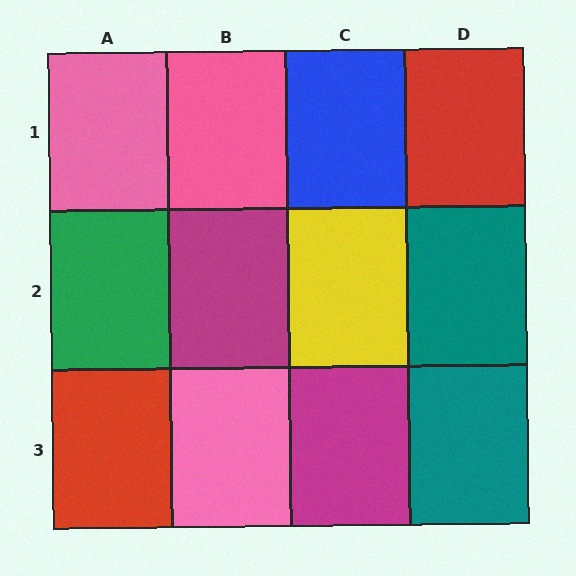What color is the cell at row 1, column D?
Red.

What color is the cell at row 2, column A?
Green.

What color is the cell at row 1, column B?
Pink.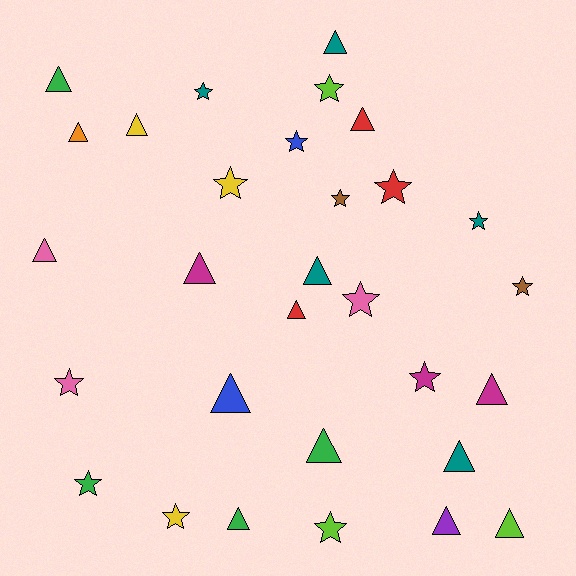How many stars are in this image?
There are 14 stars.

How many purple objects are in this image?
There is 1 purple object.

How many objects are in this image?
There are 30 objects.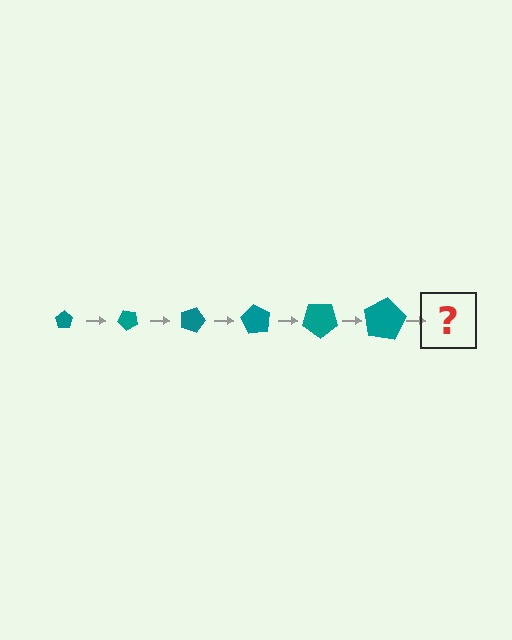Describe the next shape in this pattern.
It should be a pentagon, larger than the previous one and rotated 270 degrees from the start.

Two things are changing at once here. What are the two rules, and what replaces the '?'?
The two rules are that the pentagon grows larger each step and it rotates 45 degrees each step. The '?' should be a pentagon, larger than the previous one and rotated 270 degrees from the start.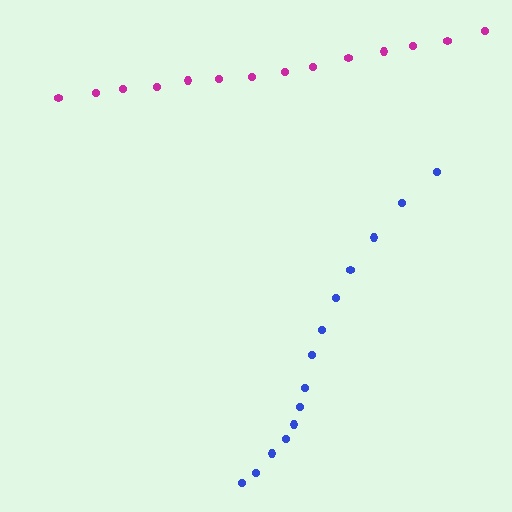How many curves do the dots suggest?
There are 2 distinct paths.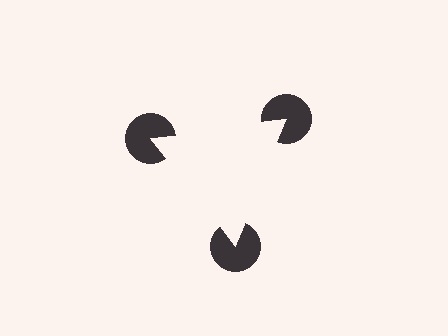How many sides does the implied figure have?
3 sides.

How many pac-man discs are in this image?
There are 3 — one at each vertex of the illusory triangle.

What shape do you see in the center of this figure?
An illusory triangle — its edges are inferred from the aligned wedge cuts in the pac-man discs, not physically drawn.